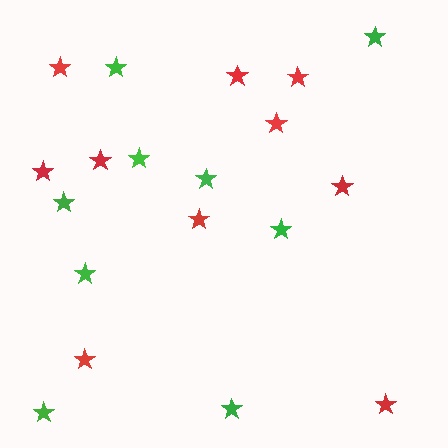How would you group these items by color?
There are 2 groups: one group of red stars (10) and one group of green stars (9).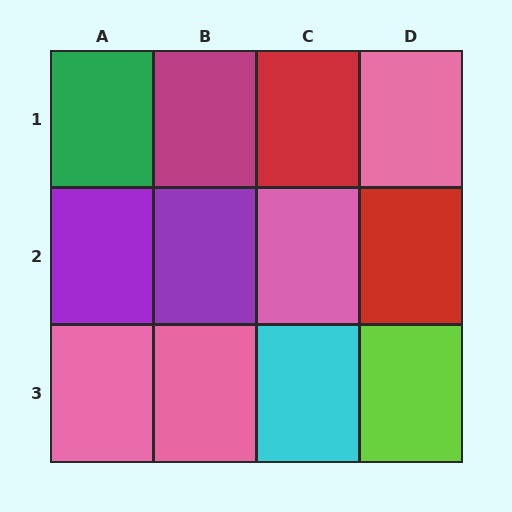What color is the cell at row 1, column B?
Magenta.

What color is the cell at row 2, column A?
Purple.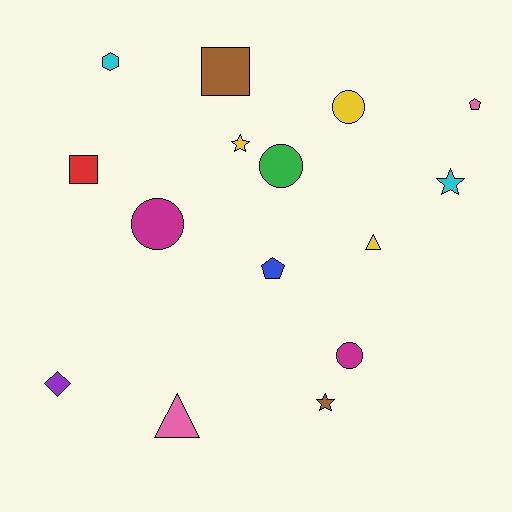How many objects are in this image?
There are 15 objects.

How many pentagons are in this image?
There are 2 pentagons.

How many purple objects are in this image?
There is 1 purple object.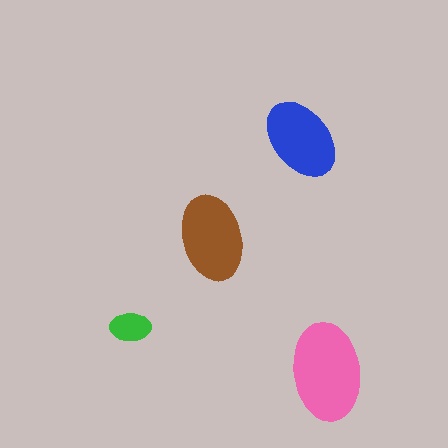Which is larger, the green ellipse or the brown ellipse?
The brown one.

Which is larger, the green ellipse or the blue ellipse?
The blue one.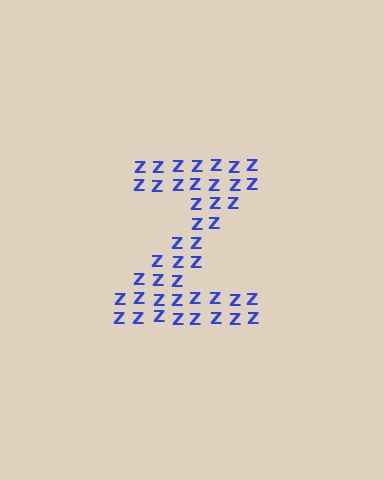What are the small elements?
The small elements are letter Z's.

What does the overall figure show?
The overall figure shows the letter Z.